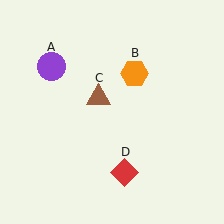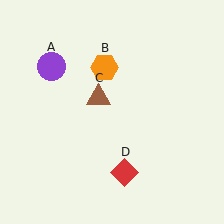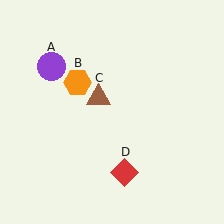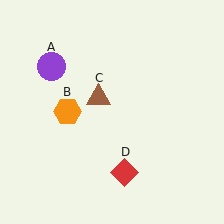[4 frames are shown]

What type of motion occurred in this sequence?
The orange hexagon (object B) rotated counterclockwise around the center of the scene.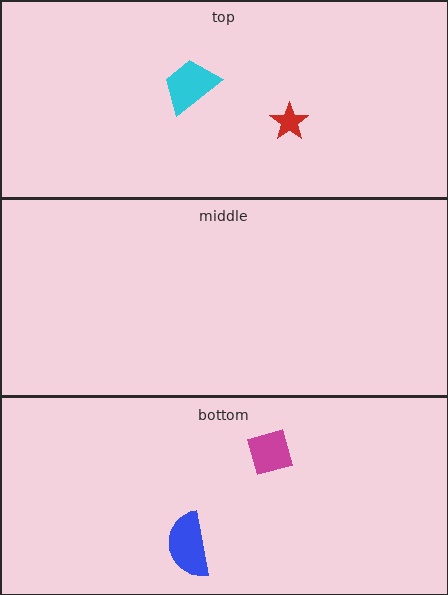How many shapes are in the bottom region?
2.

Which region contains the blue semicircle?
The bottom region.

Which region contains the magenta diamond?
The bottom region.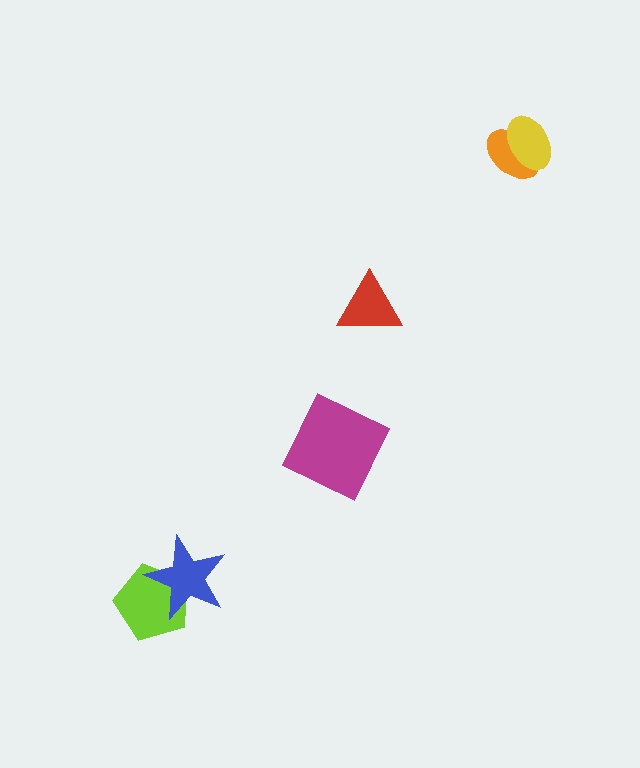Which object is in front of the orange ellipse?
The yellow ellipse is in front of the orange ellipse.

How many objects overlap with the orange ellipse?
1 object overlaps with the orange ellipse.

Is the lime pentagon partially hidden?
Yes, it is partially covered by another shape.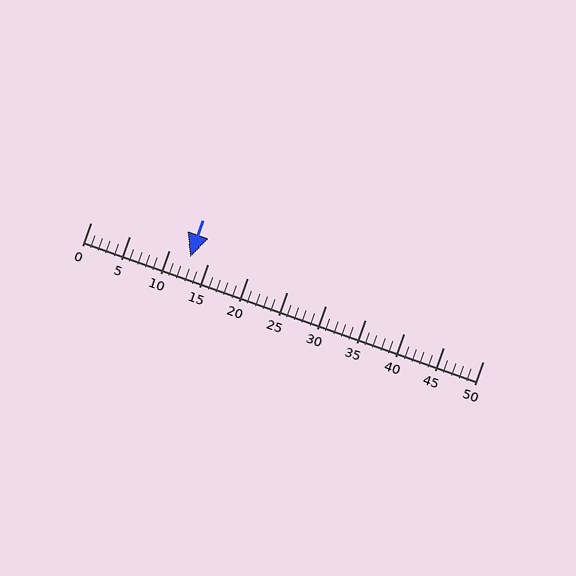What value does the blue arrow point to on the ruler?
The blue arrow points to approximately 13.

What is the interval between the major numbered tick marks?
The major tick marks are spaced 5 units apart.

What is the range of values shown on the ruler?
The ruler shows values from 0 to 50.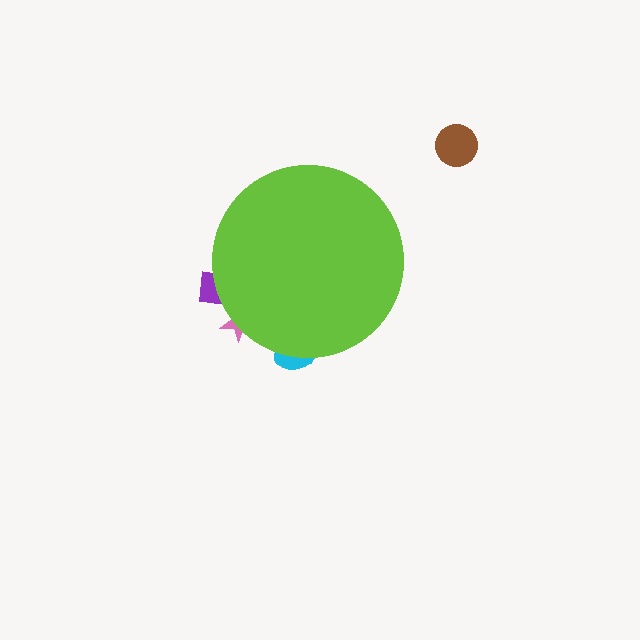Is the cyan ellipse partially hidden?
Yes, the cyan ellipse is partially hidden behind the lime circle.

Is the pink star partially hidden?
Yes, the pink star is partially hidden behind the lime circle.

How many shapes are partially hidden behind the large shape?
3 shapes are partially hidden.